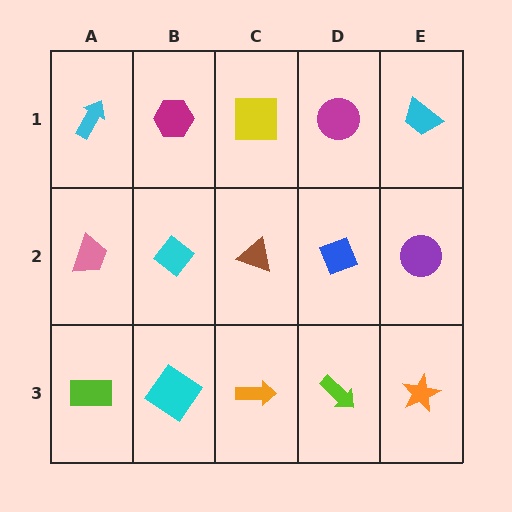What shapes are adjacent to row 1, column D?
A blue diamond (row 2, column D), a yellow square (row 1, column C), a cyan trapezoid (row 1, column E).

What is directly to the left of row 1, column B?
A cyan arrow.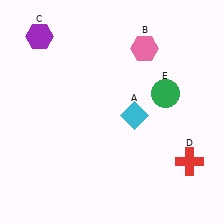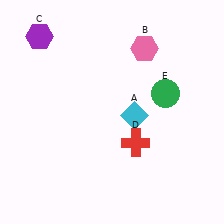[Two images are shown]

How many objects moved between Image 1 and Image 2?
1 object moved between the two images.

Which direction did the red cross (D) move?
The red cross (D) moved left.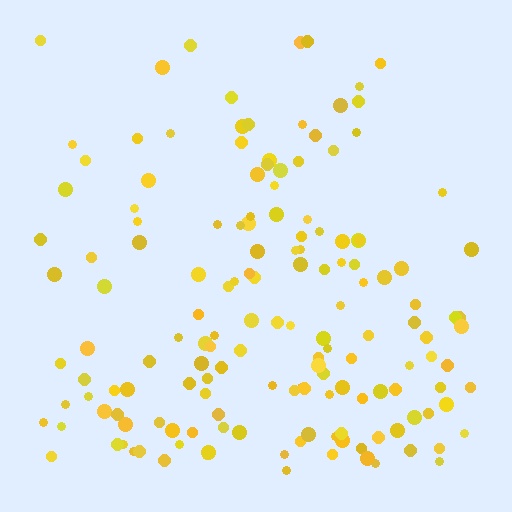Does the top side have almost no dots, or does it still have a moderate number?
Still a moderate number, just noticeably fewer than the bottom.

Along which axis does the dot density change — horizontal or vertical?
Vertical.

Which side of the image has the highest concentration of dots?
The bottom.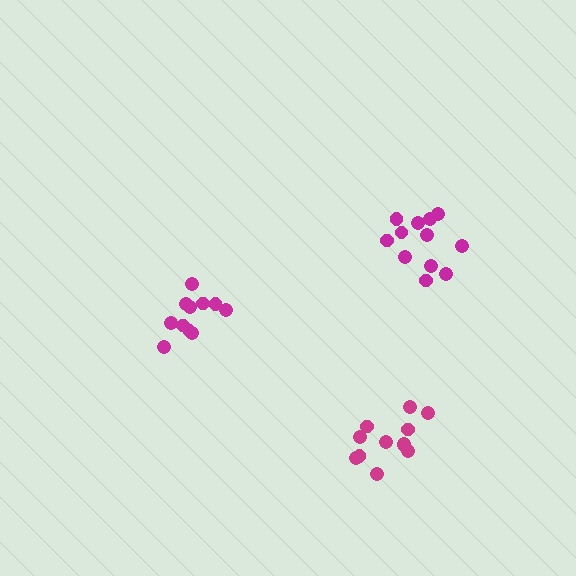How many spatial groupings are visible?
There are 3 spatial groupings.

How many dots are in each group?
Group 1: 11 dots, Group 2: 12 dots, Group 3: 12 dots (35 total).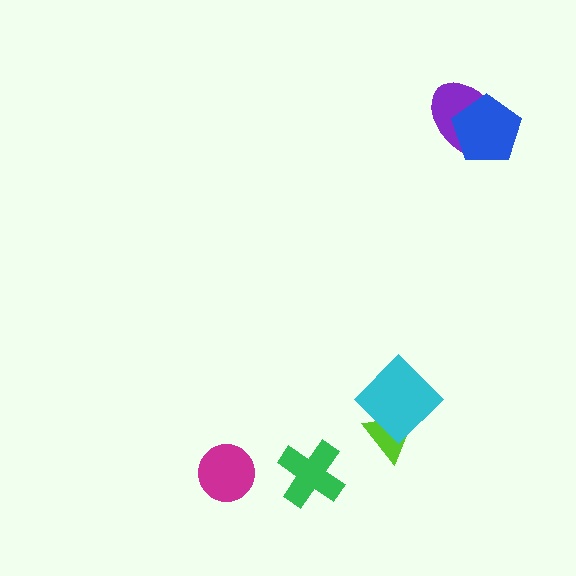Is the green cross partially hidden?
No, no other shape covers it.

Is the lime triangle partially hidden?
Yes, it is partially covered by another shape.